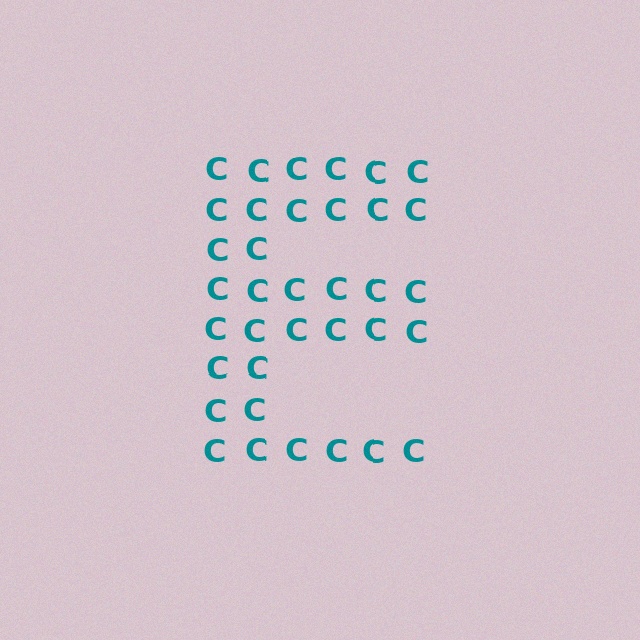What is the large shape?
The large shape is the letter E.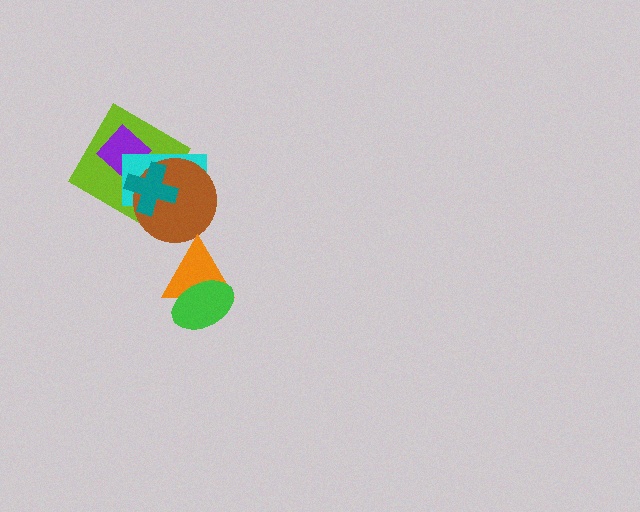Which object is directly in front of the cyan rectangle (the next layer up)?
The brown circle is directly in front of the cyan rectangle.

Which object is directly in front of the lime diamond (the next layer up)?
The purple diamond is directly in front of the lime diamond.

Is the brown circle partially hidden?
Yes, it is partially covered by another shape.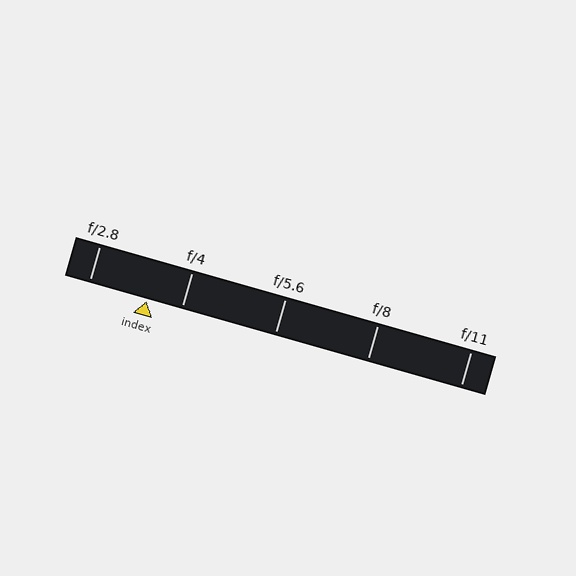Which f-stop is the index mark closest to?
The index mark is closest to f/4.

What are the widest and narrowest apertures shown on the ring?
The widest aperture shown is f/2.8 and the narrowest is f/11.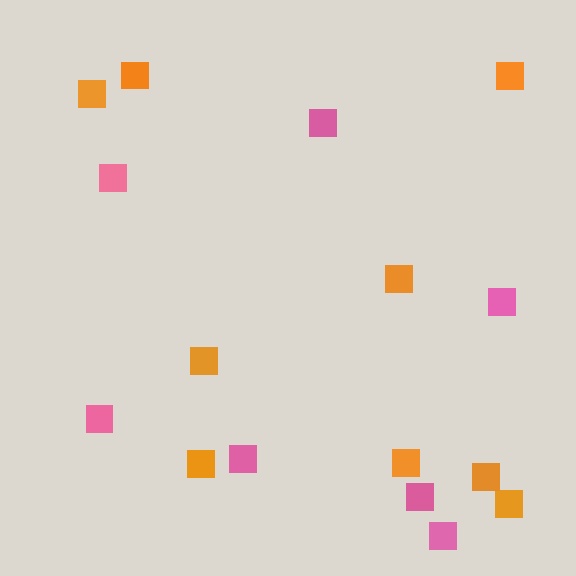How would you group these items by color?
There are 2 groups: one group of pink squares (7) and one group of orange squares (9).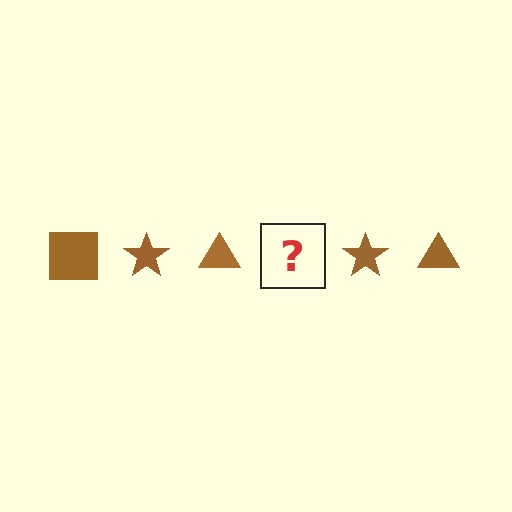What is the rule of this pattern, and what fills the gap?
The rule is that the pattern cycles through square, star, triangle shapes in brown. The gap should be filled with a brown square.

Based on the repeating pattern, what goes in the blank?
The blank should be a brown square.